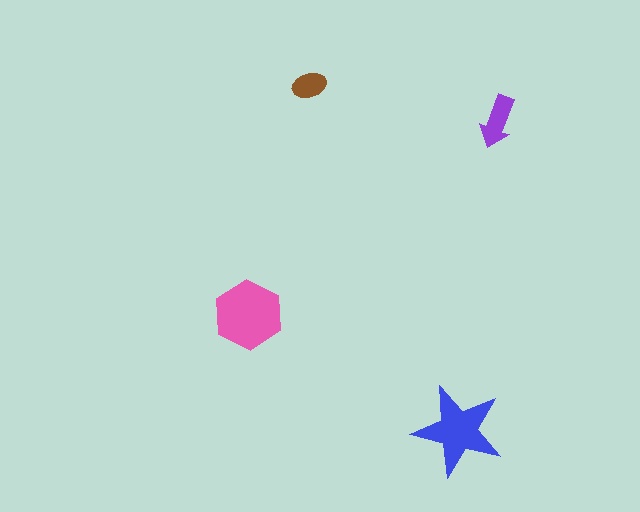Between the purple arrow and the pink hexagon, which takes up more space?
The pink hexagon.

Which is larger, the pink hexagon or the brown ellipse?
The pink hexagon.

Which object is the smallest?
The brown ellipse.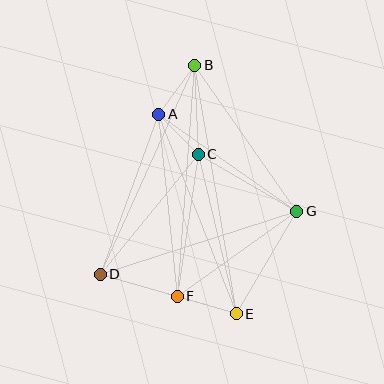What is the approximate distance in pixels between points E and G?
The distance between E and G is approximately 119 pixels.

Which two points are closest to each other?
Points A and C are closest to each other.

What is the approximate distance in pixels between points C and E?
The distance between C and E is approximately 164 pixels.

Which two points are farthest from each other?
Points B and E are farthest from each other.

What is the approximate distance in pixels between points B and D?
The distance between B and D is approximately 229 pixels.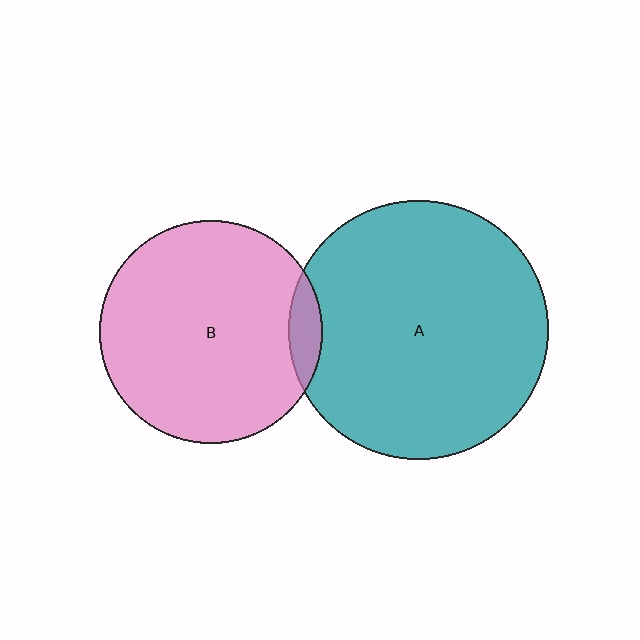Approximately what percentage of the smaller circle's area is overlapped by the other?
Approximately 5%.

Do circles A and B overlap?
Yes.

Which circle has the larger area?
Circle A (teal).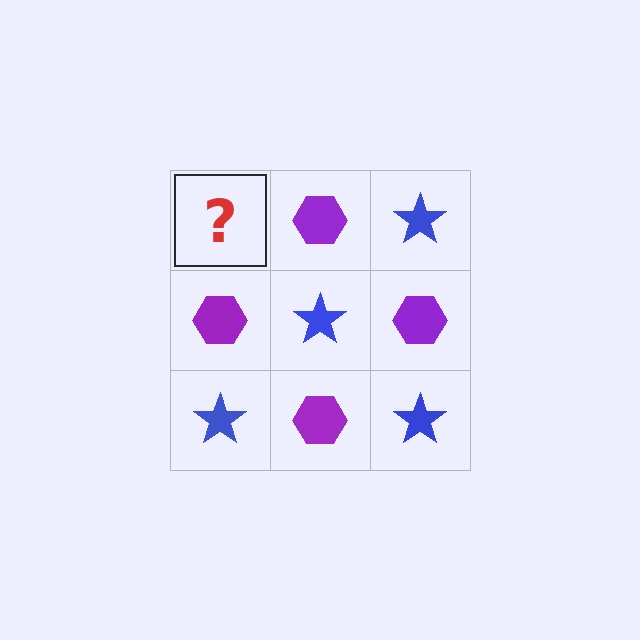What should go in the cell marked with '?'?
The missing cell should contain a blue star.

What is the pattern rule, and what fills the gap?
The rule is that it alternates blue star and purple hexagon in a checkerboard pattern. The gap should be filled with a blue star.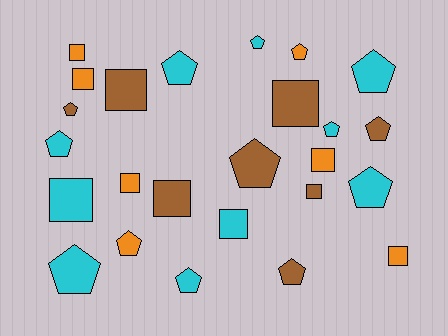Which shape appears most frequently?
Pentagon, with 14 objects.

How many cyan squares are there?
There are 2 cyan squares.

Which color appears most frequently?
Cyan, with 10 objects.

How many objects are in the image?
There are 25 objects.